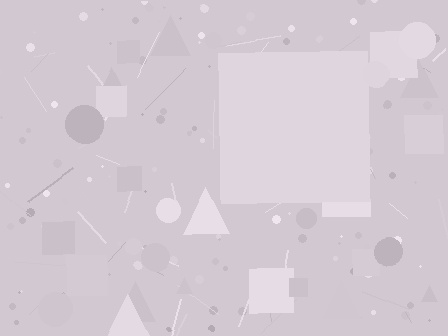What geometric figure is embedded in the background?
A square is embedded in the background.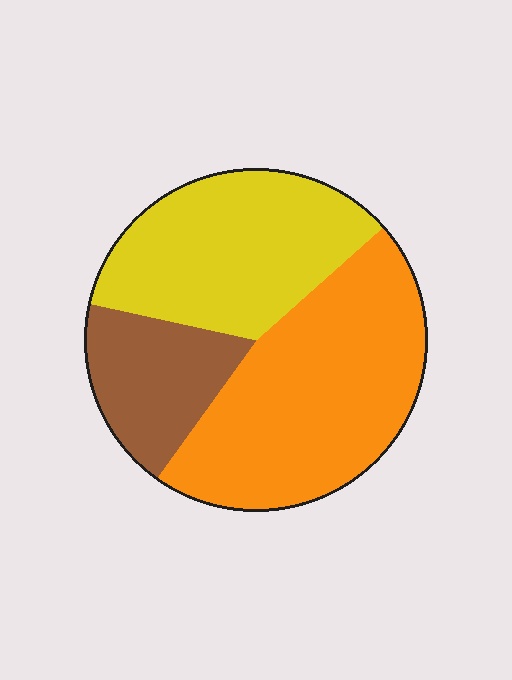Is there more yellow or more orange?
Orange.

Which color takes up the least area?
Brown, at roughly 20%.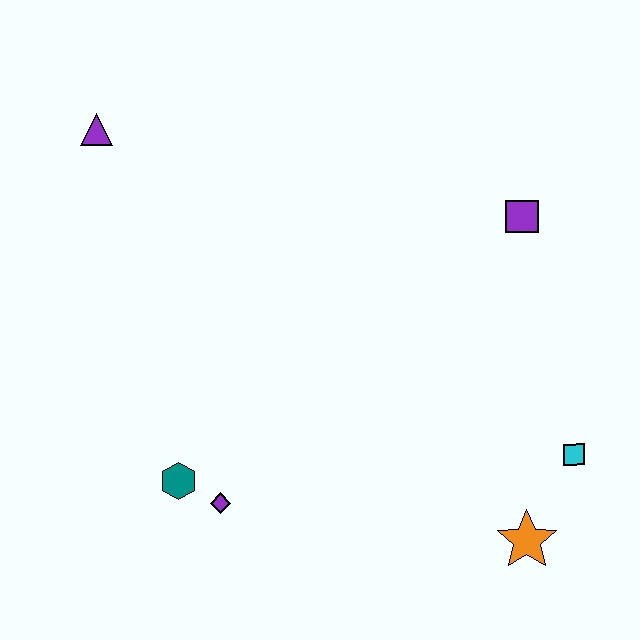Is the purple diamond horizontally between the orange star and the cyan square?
No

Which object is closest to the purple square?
The cyan square is closest to the purple square.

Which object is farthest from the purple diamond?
The purple square is farthest from the purple diamond.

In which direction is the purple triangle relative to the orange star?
The purple triangle is to the left of the orange star.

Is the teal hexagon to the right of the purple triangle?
Yes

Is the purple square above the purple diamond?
Yes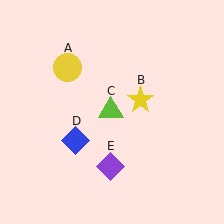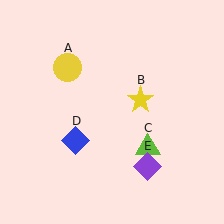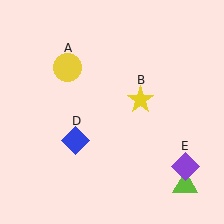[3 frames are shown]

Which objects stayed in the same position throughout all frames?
Yellow circle (object A) and yellow star (object B) and blue diamond (object D) remained stationary.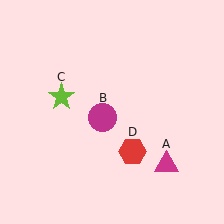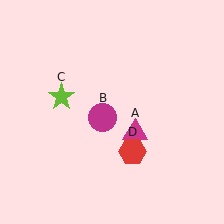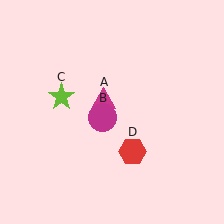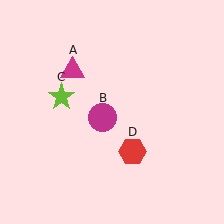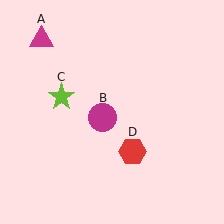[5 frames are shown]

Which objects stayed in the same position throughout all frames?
Magenta circle (object B) and lime star (object C) and red hexagon (object D) remained stationary.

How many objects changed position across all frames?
1 object changed position: magenta triangle (object A).